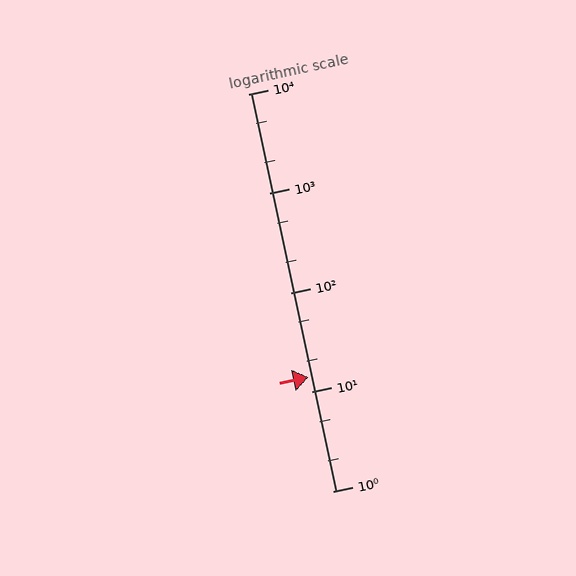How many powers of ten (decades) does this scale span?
The scale spans 4 decades, from 1 to 10000.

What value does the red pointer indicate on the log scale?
The pointer indicates approximately 14.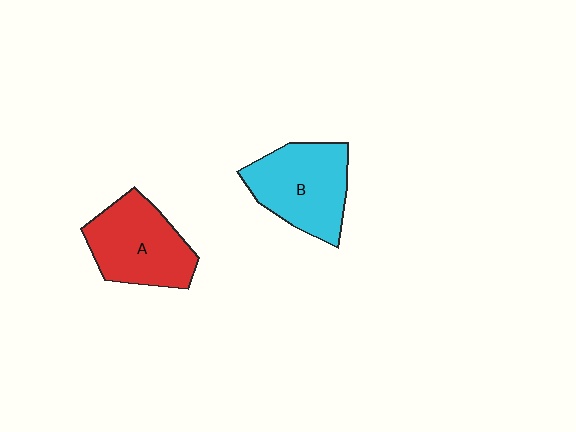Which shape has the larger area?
Shape B (cyan).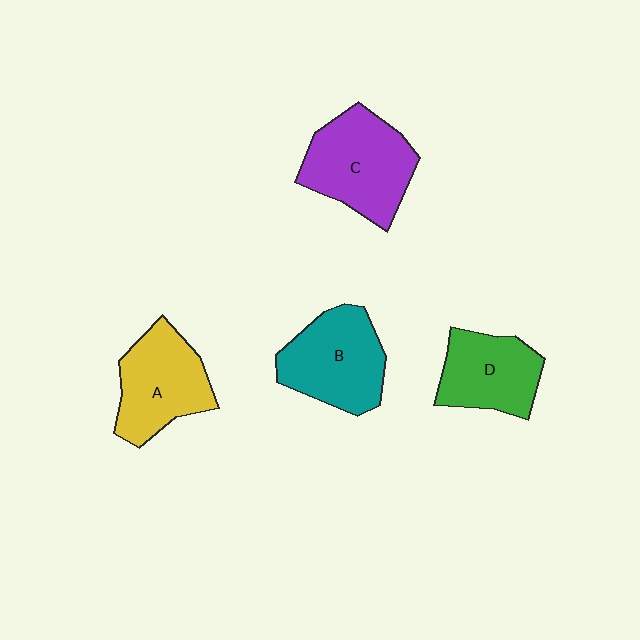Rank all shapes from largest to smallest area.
From largest to smallest: C (purple), B (teal), A (yellow), D (green).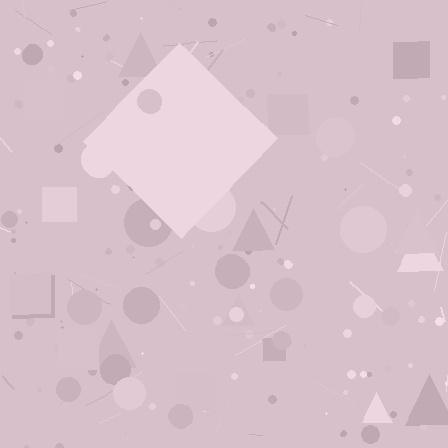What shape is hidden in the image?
A diamond is hidden in the image.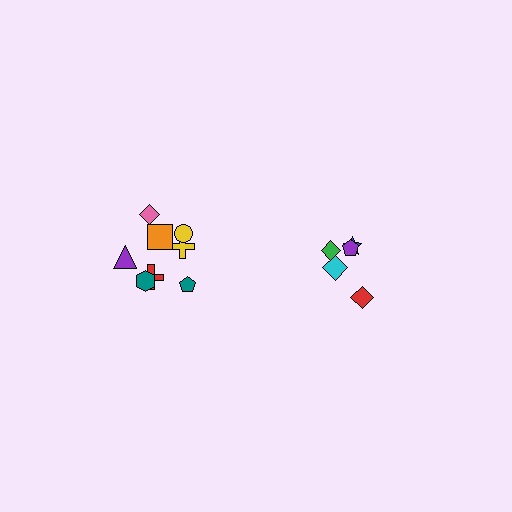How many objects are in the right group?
There are 5 objects.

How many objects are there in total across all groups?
There are 13 objects.